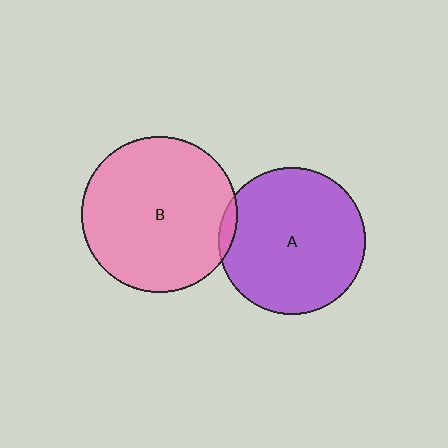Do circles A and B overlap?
Yes.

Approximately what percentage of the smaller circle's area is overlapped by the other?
Approximately 5%.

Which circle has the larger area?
Circle B (pink).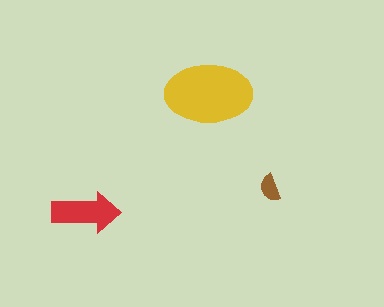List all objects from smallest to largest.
The brown semicircle, the red arrow, the yellow ellipse.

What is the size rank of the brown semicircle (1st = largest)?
3rd.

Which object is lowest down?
The red arrow is bottommost.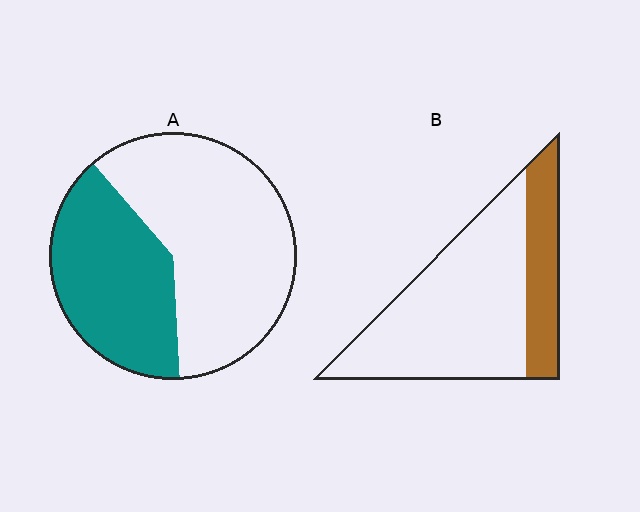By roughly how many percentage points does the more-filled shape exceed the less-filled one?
By roughly 15 percentage points (A over B).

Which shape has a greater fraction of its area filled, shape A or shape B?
Shape A.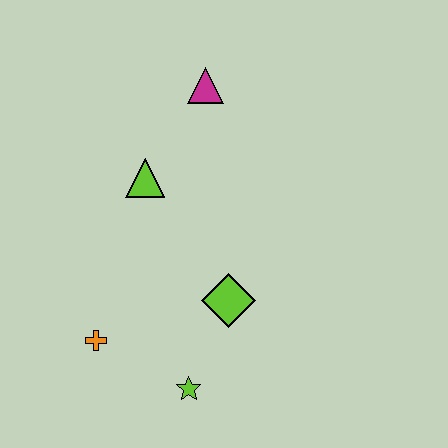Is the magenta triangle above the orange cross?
Yes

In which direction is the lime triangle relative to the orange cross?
The lime triangle is above the orange cross.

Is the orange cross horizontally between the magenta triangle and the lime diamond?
No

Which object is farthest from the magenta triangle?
The lime star is farthest from the magenta triangle.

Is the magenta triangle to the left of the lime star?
No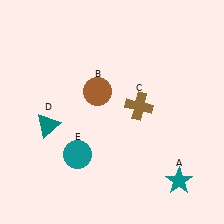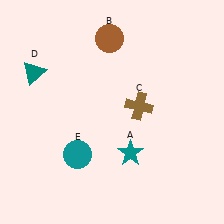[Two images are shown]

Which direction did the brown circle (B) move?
The brown circle (B) moved up.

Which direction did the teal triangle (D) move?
The teal triangle (D) moved up.